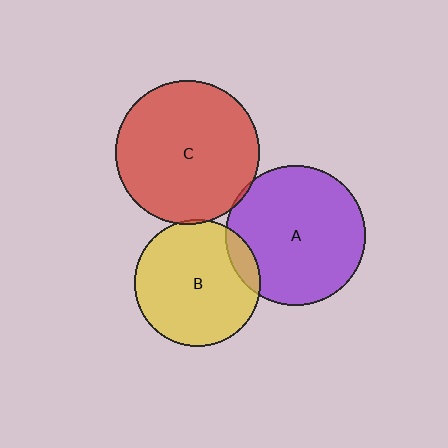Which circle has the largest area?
Circle C (red).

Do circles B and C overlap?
Yes.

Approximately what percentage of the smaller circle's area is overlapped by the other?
Approximately 5%.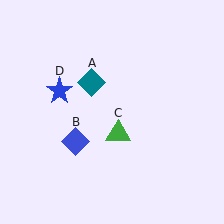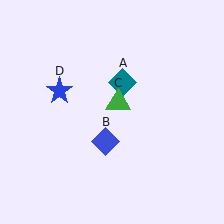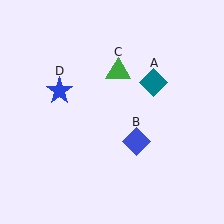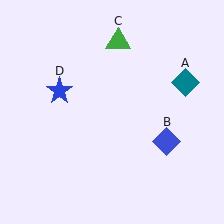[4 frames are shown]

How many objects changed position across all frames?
3 objects changed position: teal diamond (object A), blue diamond (object B), green triangle (object C).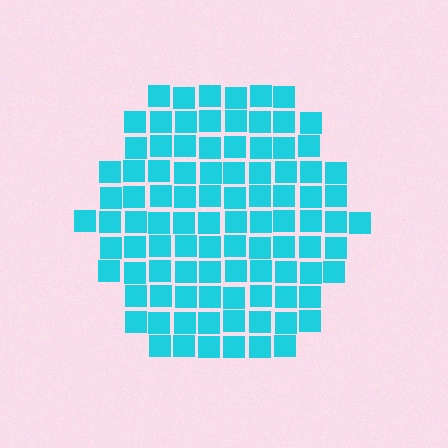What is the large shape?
The large shape is a hexagon.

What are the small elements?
The small elements are squares.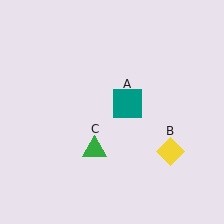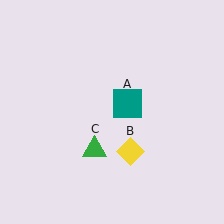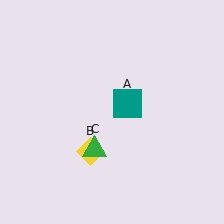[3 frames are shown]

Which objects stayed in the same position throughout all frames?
Teal square (object A) and green triangle (object C) remained stationary.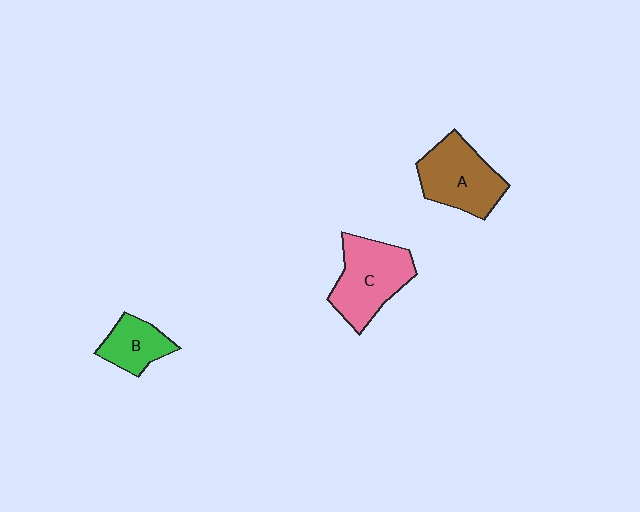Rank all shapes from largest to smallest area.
From largest to smallest: C (pink), A (brown), B (green).